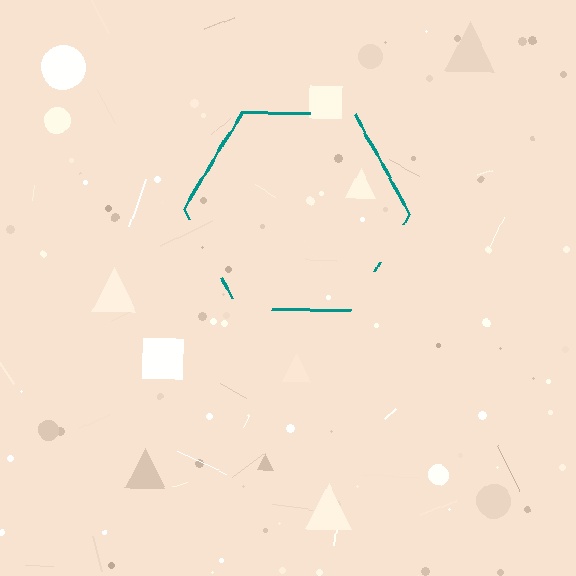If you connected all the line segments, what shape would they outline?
They would outline a hexagon.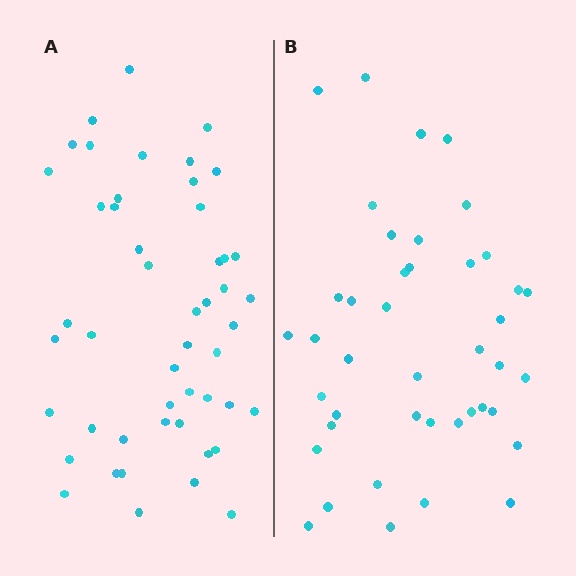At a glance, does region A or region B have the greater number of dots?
Region A (the left region) has more dots.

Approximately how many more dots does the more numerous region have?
Region A has roughly 8 or so more dots than region B.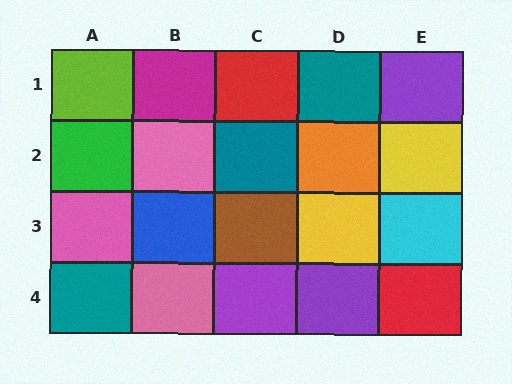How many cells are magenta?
1 cell is magenta.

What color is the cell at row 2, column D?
Orange.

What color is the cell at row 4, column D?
Purple.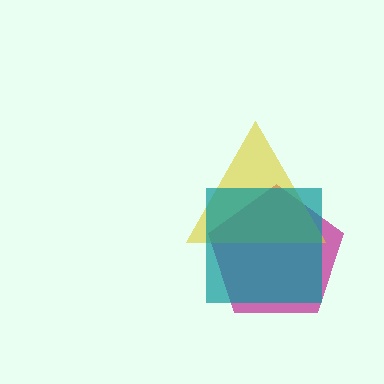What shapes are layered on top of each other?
The layered shapes are: a magenta pentagon, a yellow triangle, a teal square.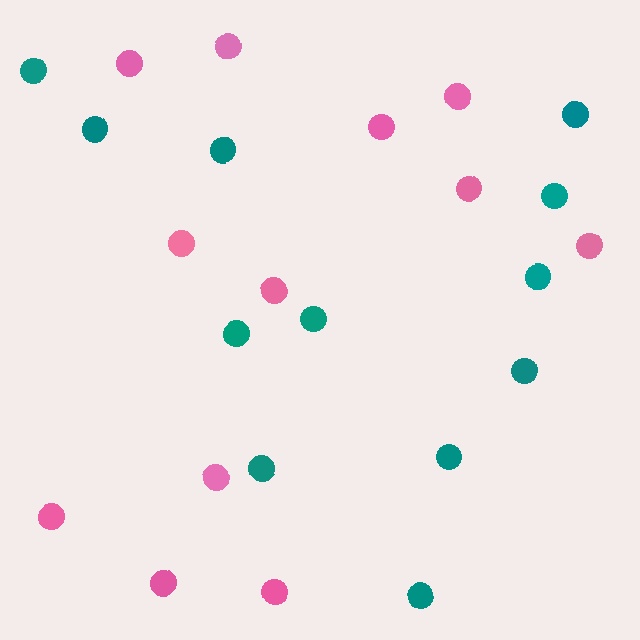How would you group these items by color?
There are 2 groups: one group of pink circles (12) and one group of teal circles (12).